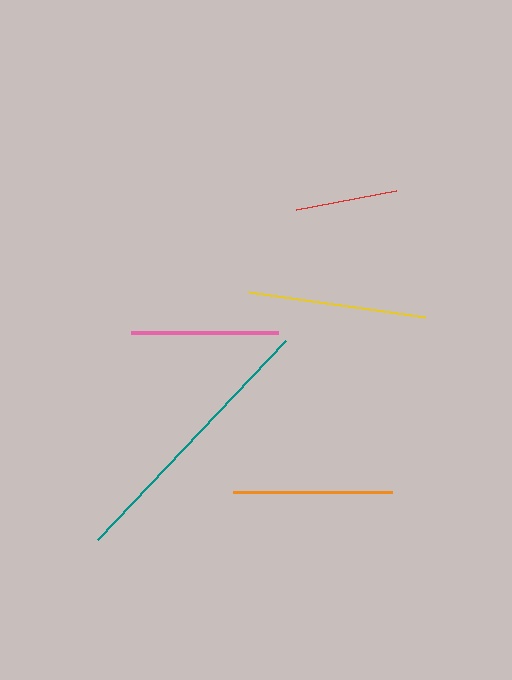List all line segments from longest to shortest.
From longest to shortest: teal, yellow, orange, pink, red.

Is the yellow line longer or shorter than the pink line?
The yellow line is longer than the pink line.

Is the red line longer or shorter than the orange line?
The orange line is longer than the red line.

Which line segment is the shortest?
The red line is the shortest at approximately 102 pixels.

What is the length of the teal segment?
The teal segment is approximately 275 pixels long.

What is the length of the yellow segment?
The yellow segment is approximately 177 pixels long.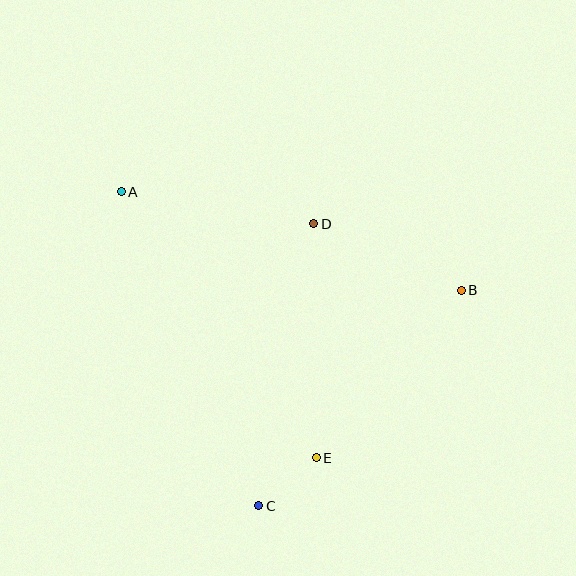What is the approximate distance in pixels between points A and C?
The distance between A and C is approximately 343 pixels.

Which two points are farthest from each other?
Points A and B are farthest from each other.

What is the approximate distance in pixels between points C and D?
The distance between C and D is approximately 287 pixels.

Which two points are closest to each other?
Points C and E are closest to each other.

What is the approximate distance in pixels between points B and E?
The distance between B and E is approximately 222 pixels.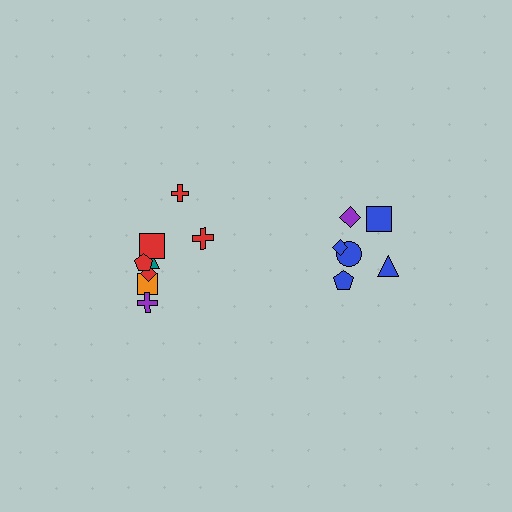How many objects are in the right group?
There are 6 objects.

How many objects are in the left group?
There are 8 objects.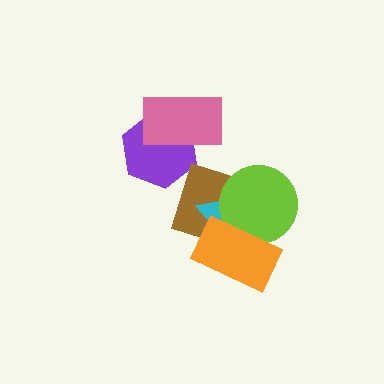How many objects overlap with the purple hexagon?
2 objects overlap with the purple hexagon.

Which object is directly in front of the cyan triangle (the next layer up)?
The lime circle is directly in front of the cyan triangle.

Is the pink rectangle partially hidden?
No, no other shape covers it.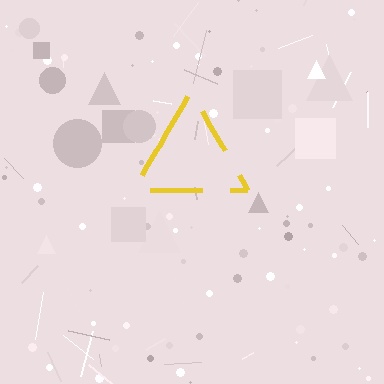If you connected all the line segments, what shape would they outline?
They would outline a triangle.